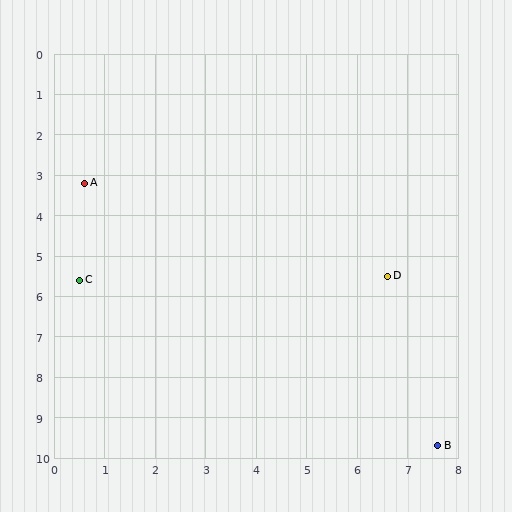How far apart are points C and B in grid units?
Points C and B are about 8.2 grid units apart.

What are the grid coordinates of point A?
Point A is at approximately (0.6, 3.2).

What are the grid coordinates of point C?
Point C is at approximately (0.5, 5.6).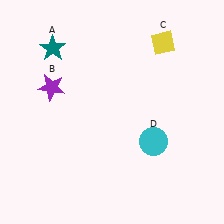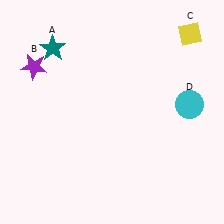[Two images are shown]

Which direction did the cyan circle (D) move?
The cyan circle (D) moved up.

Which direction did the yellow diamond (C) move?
The yellow diamond (C) moved right.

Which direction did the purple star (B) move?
The purple star (B) moved up.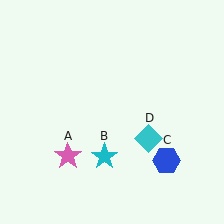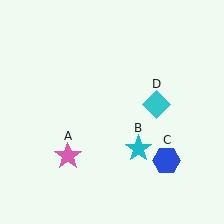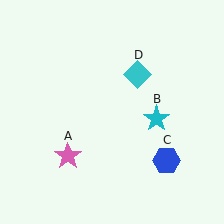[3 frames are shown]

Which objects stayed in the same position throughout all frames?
Pink star (object A) and blue hexagon (object C) remained stationary.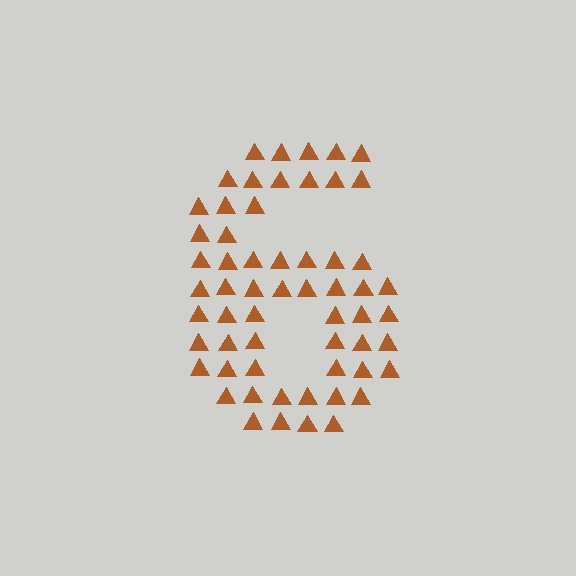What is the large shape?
The large shape is the digit 6.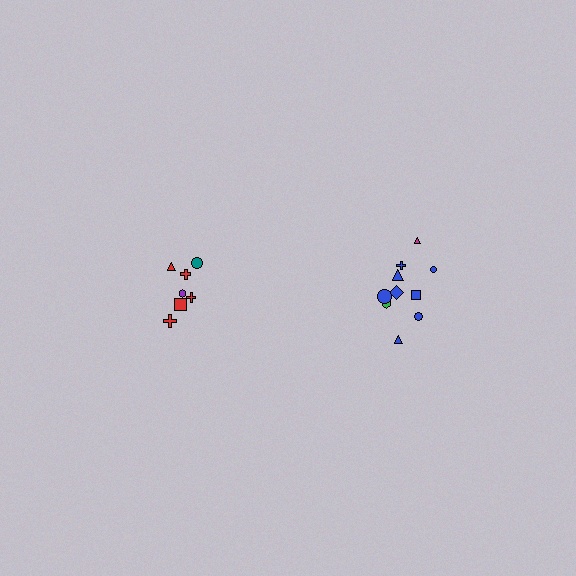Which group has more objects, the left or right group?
The right group.